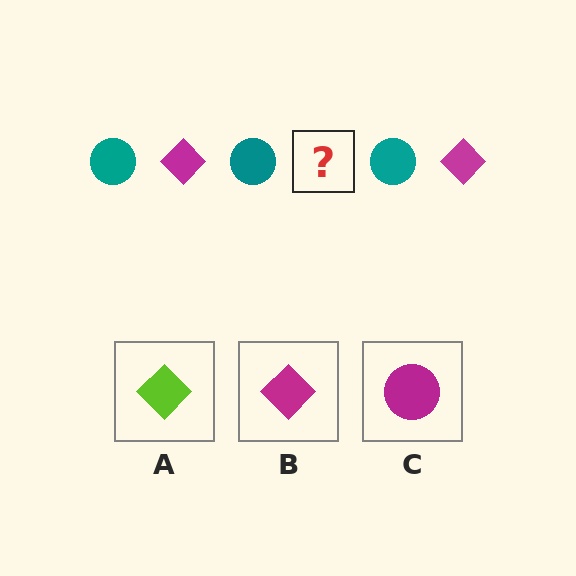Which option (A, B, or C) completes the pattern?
B.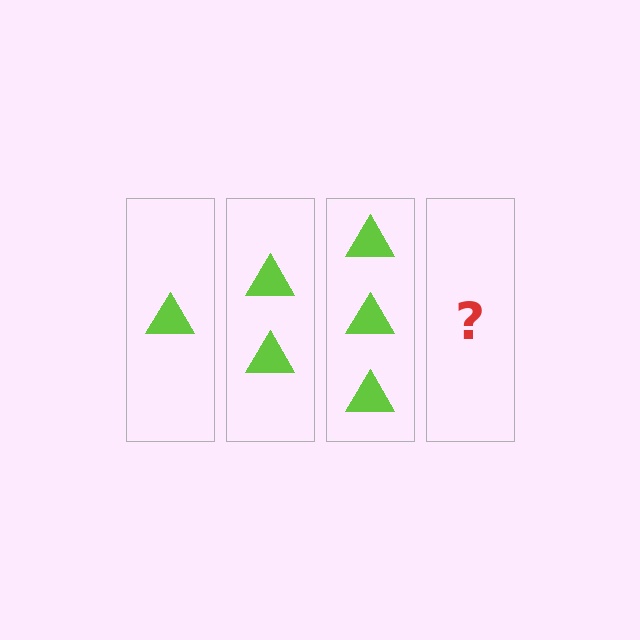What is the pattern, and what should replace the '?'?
The pattern is that each step adds one more triangle. The '?' should be 4 triangles.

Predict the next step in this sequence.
The next step is 4 triangles.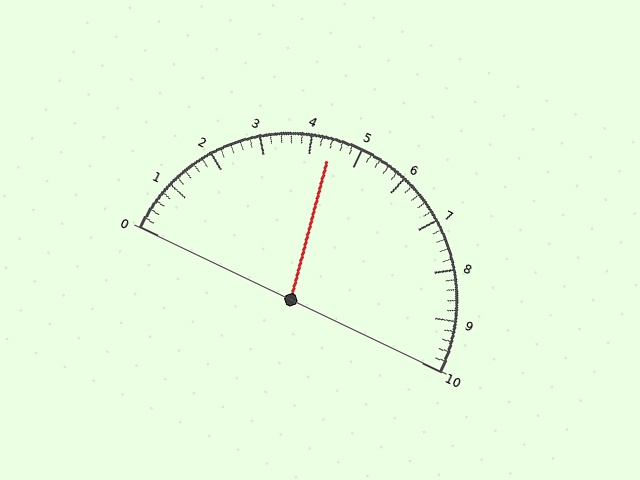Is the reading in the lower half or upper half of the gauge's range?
The reading is in the lower half of the range (0 to 10).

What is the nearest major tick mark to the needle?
The nearest major tick mark is 4.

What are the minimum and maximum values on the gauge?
The gauge ranges from 0 to 10.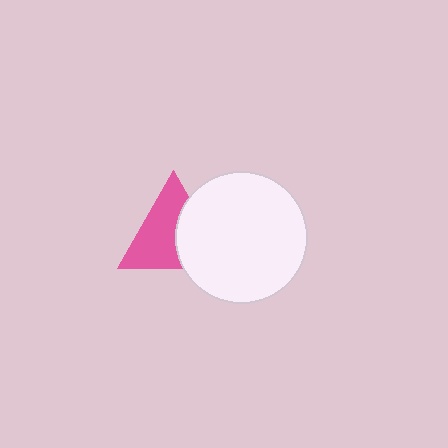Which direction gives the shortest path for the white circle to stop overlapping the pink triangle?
Moving right gives the shortest separation.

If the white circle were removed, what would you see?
You would see the complete pink triangle.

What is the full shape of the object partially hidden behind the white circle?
The partially hidden object is a pink triangle.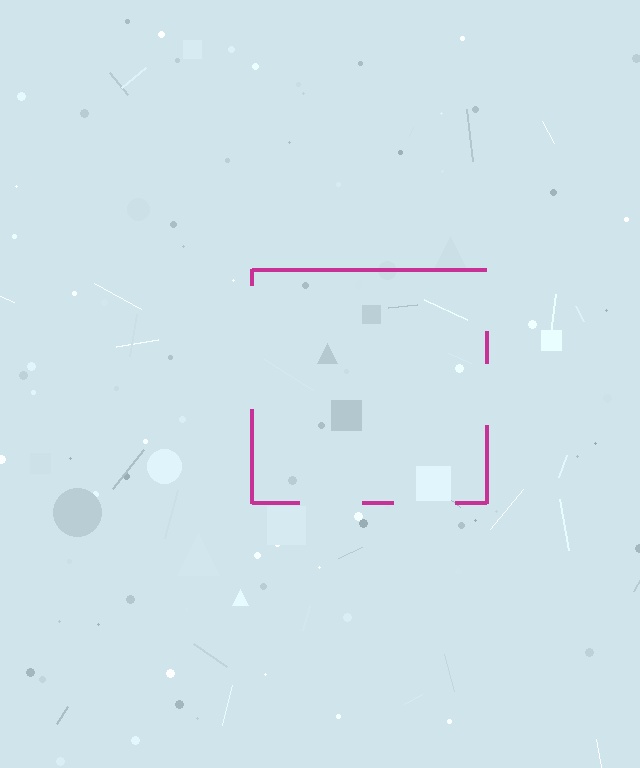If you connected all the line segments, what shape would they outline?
They would outline a square.